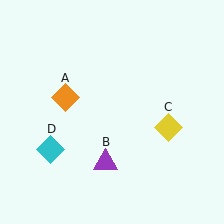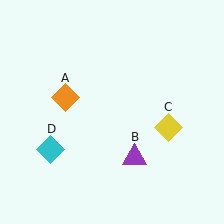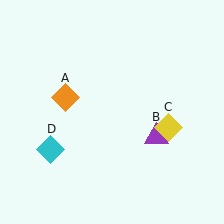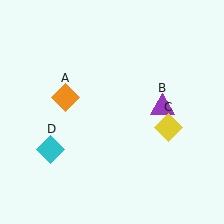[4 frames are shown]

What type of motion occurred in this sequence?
The purple triangle (object B) rotated counterclockwise around the center of the scene.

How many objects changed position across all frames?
1 object changed position: purple triangle (object B).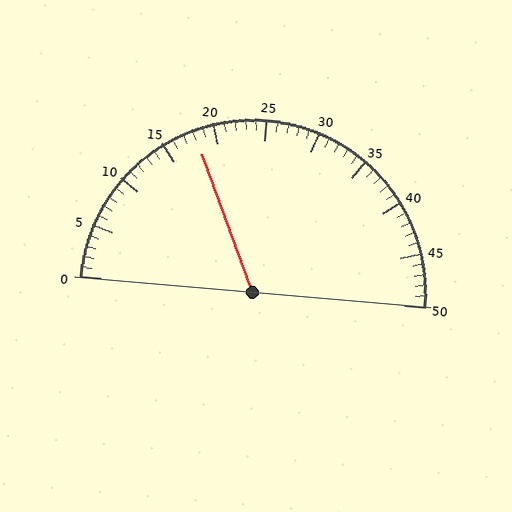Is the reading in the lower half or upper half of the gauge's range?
The reading is in the lower half of the range (0 to 50).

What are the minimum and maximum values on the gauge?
The gauge ranges from 0 to 50.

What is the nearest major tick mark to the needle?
The nearest major tick mark is 20.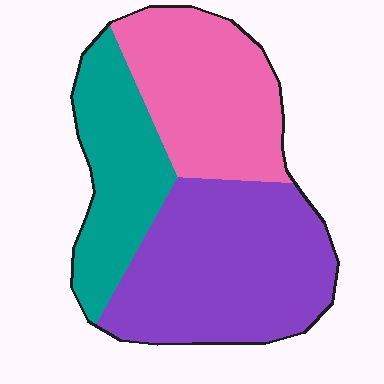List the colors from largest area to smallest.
From largest to smallest: purple, pink, teal.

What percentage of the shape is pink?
Pink takes up about one third (1/3) of the shape.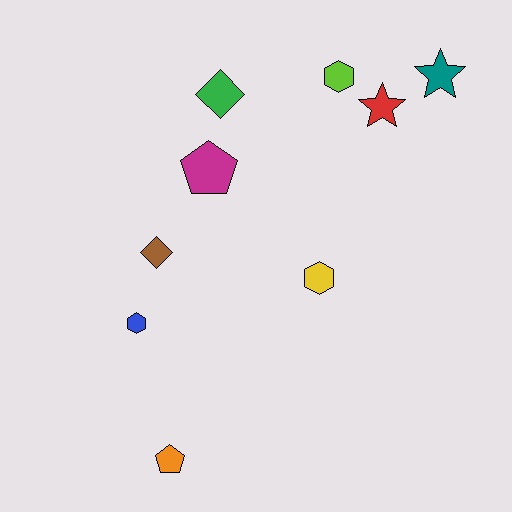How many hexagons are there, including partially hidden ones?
There are 3 hexagons.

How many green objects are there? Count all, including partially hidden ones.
There is 1 green object.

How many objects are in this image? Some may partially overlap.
There are 9 objects.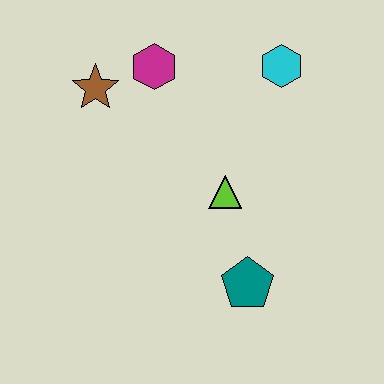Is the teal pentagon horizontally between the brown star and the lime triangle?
No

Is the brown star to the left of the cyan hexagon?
Yes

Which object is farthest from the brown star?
The teal pentagon is farthest from the brown star.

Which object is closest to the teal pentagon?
The lime triangle is closest to the teal pentagon.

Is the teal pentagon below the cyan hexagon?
Yes